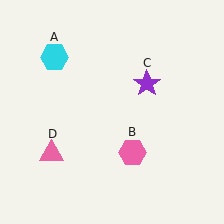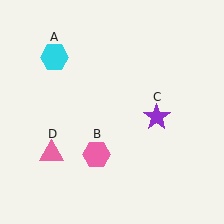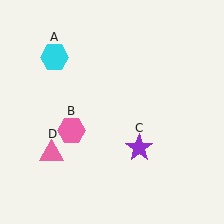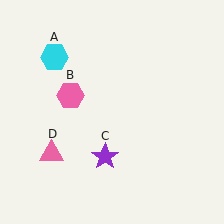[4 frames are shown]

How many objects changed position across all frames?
2 objects changed position: pink hexagon (object B), purple star (object C).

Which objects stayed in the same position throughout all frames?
Cyan hexagon (object A) and pink triangle (object D) remained stationary.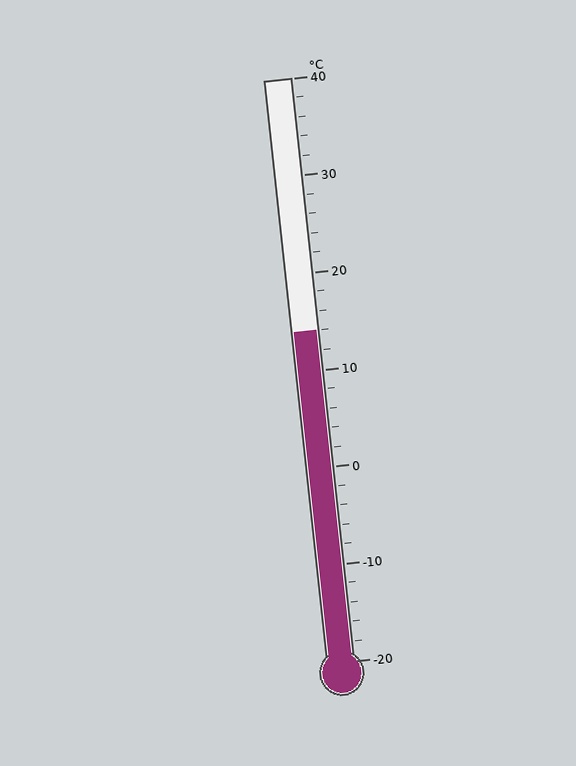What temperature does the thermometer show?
The thermometer shows approximately 14°C.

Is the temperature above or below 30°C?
The temperature is below 30°C.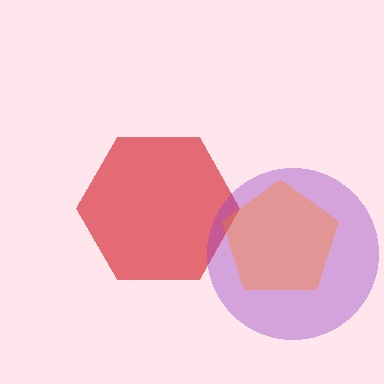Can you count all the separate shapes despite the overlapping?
Yes, there are 3 separate shapes.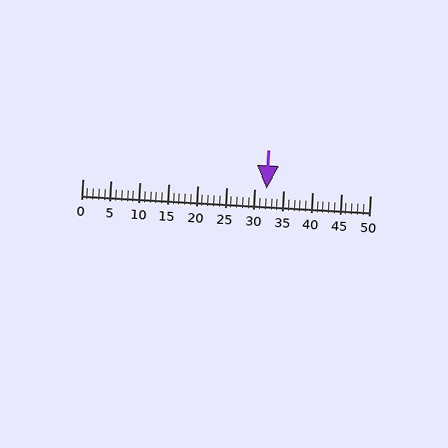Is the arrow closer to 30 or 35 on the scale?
The arrow is closer to 30.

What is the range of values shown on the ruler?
The ruler shows values from 0 to 50.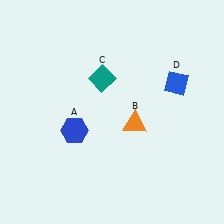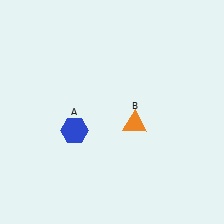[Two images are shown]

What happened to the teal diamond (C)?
The teal diamond (C) was removed in Image 2. It was in the top-left area of Image 1.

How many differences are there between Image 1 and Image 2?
There are 2 differences between the two images.